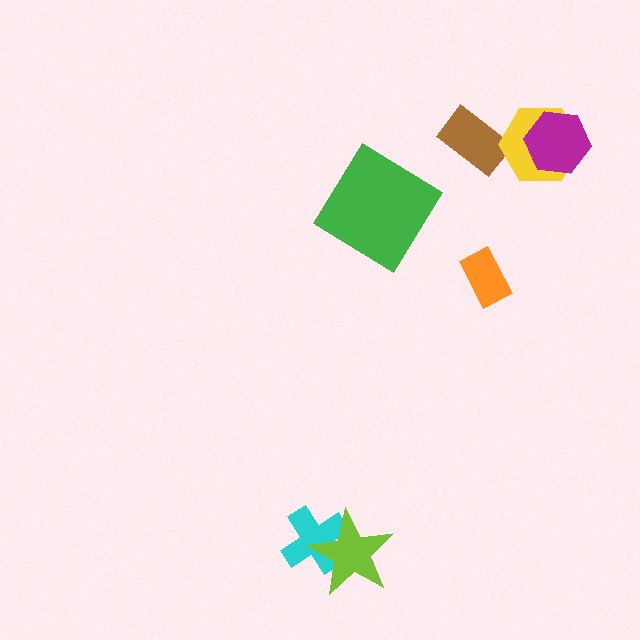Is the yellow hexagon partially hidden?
Yes, it is partially covered by another shape.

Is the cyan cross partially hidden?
Yes, it is partially covered by another shape.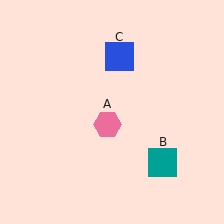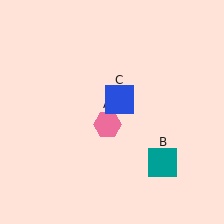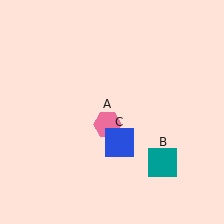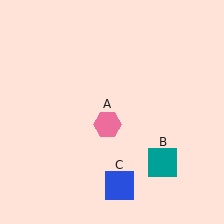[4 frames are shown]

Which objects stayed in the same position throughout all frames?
Pink hexagon (object A) and teal square (object B) remained stationary.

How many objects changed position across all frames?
1 object changed position: blue square (object C).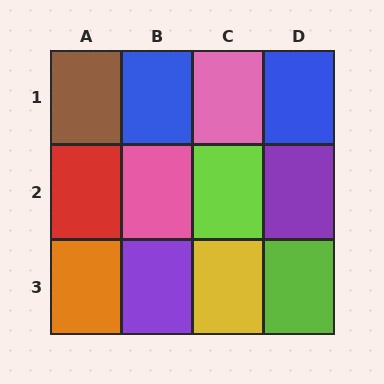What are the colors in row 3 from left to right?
Orange, purple, yellow, lime.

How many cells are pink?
2 cells are pink.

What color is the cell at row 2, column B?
Pink.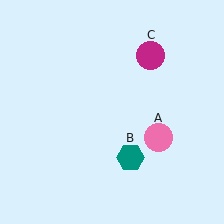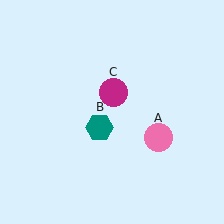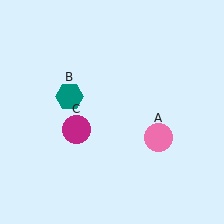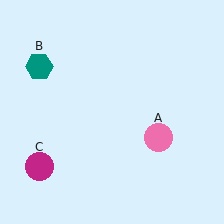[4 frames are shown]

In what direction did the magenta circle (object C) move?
The magenta circle (object C) moved down and to the left.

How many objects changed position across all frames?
2 objects changed position: teal hexagon (object B), magenta circle (object C).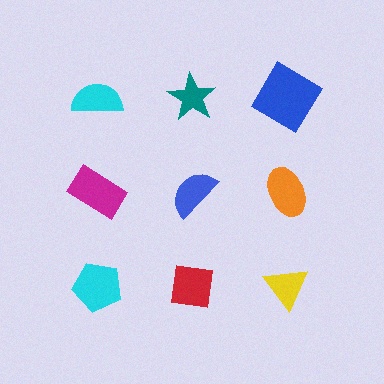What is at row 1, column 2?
A teal star.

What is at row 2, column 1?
A magenta rectangle.